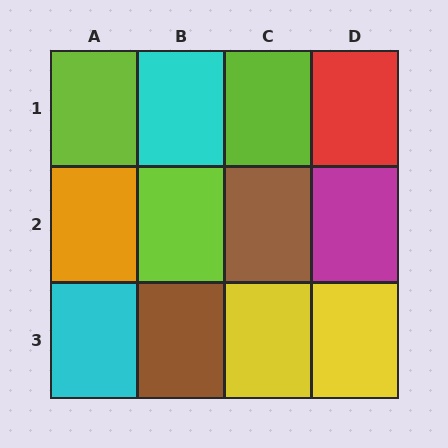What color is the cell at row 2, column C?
Brown.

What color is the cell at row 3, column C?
Yellow.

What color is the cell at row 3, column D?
Yellow.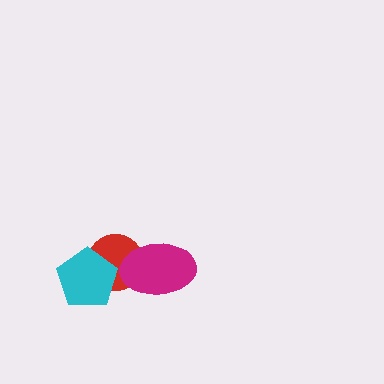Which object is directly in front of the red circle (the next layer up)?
The magenta ellipse is directly in front of the red circle.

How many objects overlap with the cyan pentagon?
1 object overlaps with the cyan pentagon.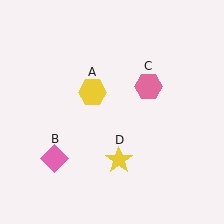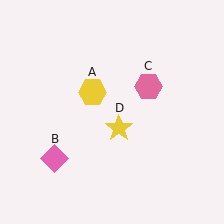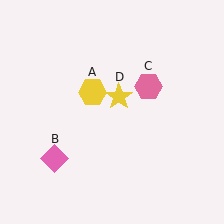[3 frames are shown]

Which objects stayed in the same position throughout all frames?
Yellow hexagon (object A) and pink diamond (object B) and pink hexagon (object C) remained stationary.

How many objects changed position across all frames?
1 object changed position: yellow star (object D).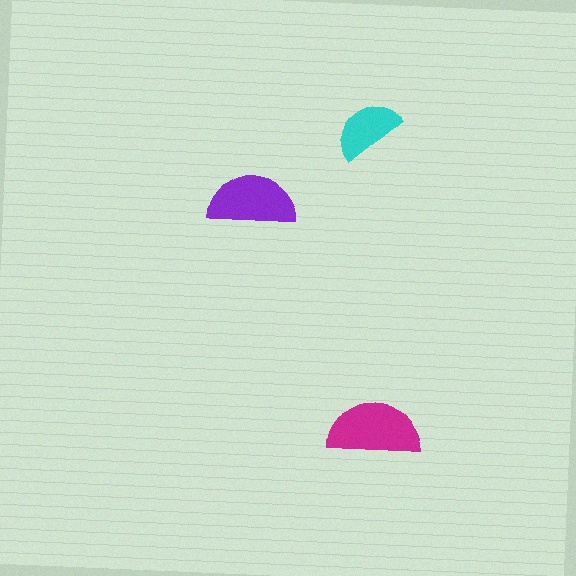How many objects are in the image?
There are 3 objects in the image.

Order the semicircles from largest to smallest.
the magenta one, the purple one, the cyan one.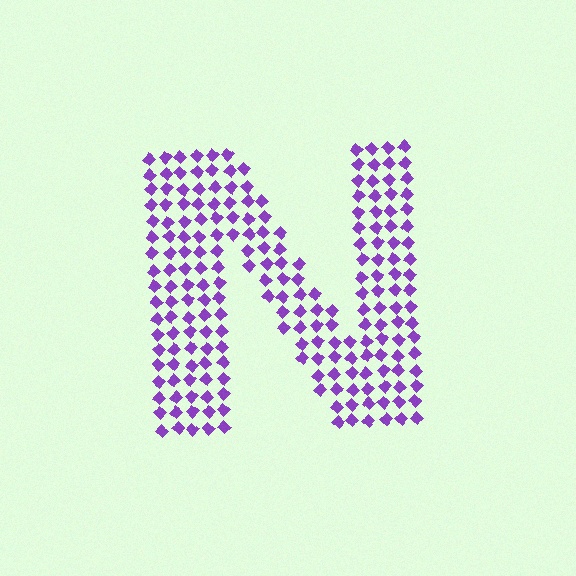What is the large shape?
The large shape is the letter N.